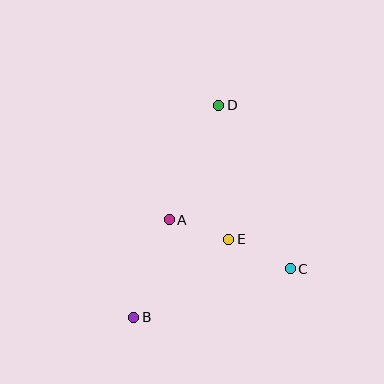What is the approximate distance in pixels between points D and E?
The distance between D and E is approximately 135 pixels.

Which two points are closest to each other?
Points A and E are closest to each other.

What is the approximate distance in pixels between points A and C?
The distance between A and C is approximately 131 pixels.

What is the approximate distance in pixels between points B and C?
The distance between B and C is approximately 164 pixels.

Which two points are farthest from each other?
Points B and D are farthest from each other.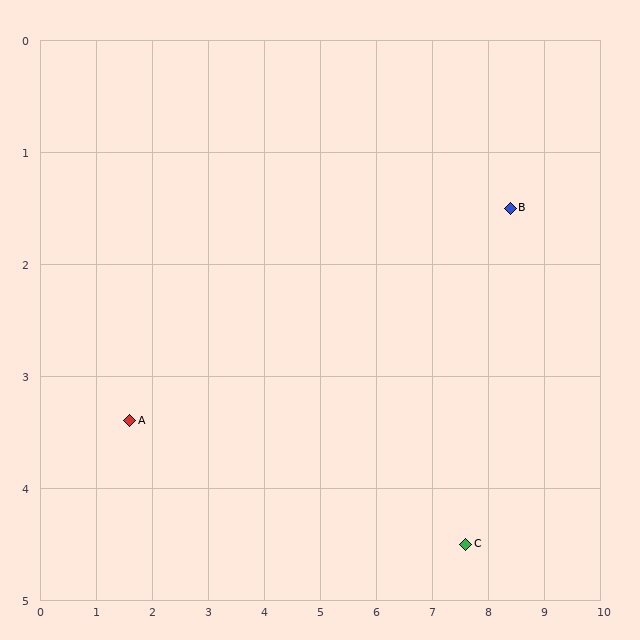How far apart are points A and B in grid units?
Points A and B are about 7.1 grid units apart.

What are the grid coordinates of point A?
Point A is at approximately (1.6, 3.4).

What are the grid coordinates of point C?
Point C is at approximately (7.6, 4.5).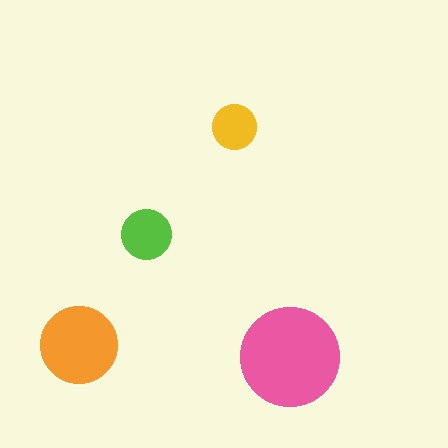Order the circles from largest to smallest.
the pink one, the orange one, the lime one, the yellow one.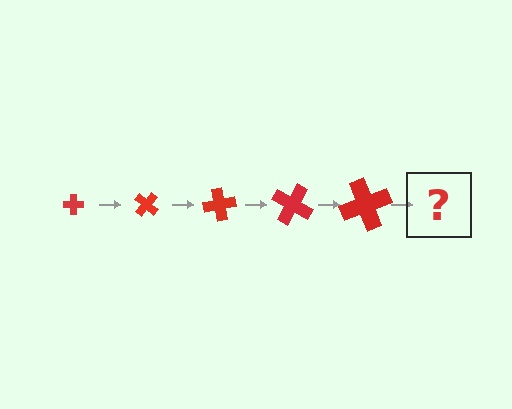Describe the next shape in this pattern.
It should be a cross, larger than the previous one and rotated 200 degrees from the start.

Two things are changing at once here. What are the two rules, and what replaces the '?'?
The two rules are that the cross grows larger each step and it rotates 40 degrees each step. The '?' should be a cross, larger than the previous one and rotated 200 degrees from the start.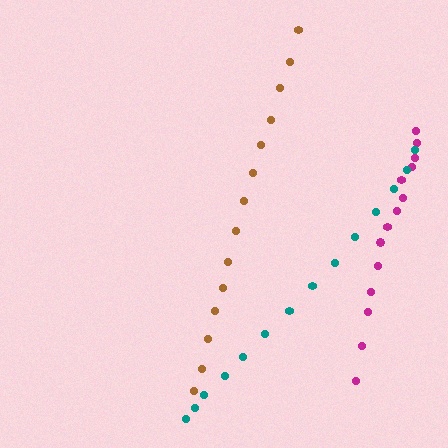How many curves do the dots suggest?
There are 3 distinct paths.